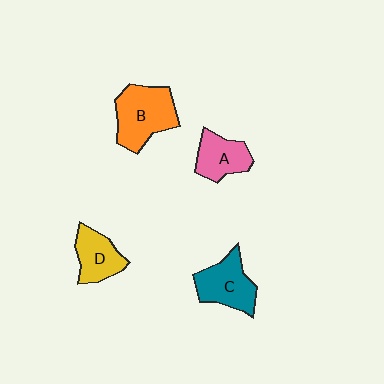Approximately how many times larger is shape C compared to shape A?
Approximately 1.2 times.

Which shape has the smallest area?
Shape D (yellow).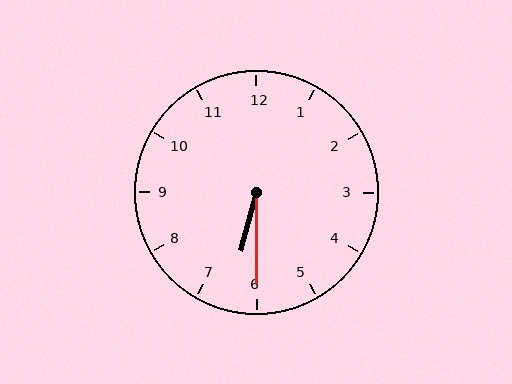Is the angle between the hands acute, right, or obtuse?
It is acute.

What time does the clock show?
6:30.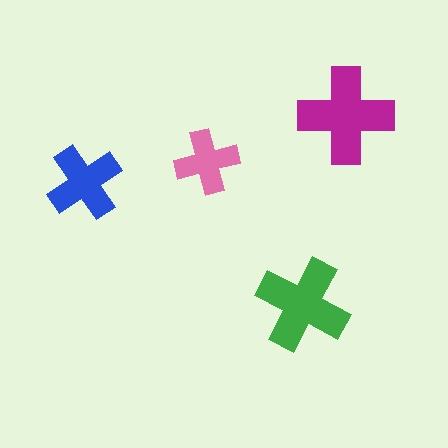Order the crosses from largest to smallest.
the magenta one, the green one, the blue one, the pink one.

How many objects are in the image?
There are 4 objects in the image.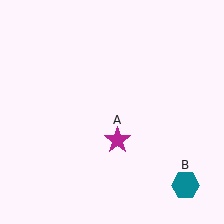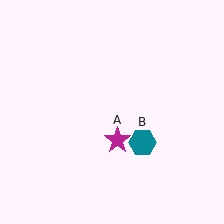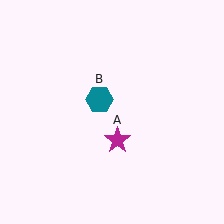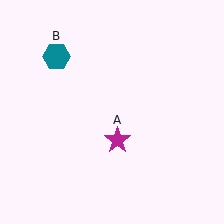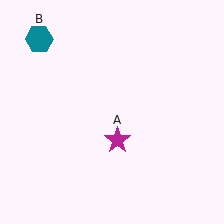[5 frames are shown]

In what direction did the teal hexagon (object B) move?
The teal hexagon (object B) moved up and to the left.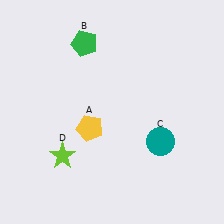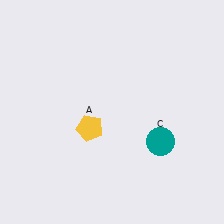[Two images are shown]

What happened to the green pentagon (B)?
The green pentagon (B) was removed in Image 2. It was in the top-left area of Image 1.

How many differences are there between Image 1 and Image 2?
There are 2 differences between the two images.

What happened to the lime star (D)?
The lime star (D) was removed in Image 2. It was in the bottom-left area of Image 1.